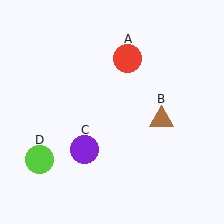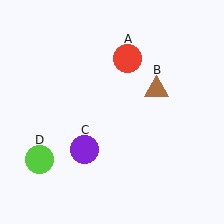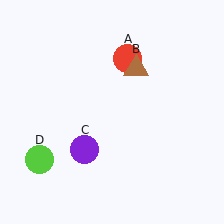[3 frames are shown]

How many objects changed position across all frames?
1 object changed position: brown triangle (object B).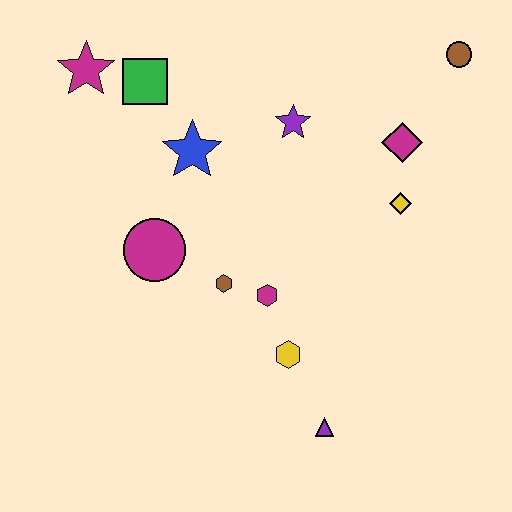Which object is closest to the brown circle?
The magenta diamond is closest to the brown circle.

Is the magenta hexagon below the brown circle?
Yes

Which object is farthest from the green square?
The purple triangle is farthest from the green square.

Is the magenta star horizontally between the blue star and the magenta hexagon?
No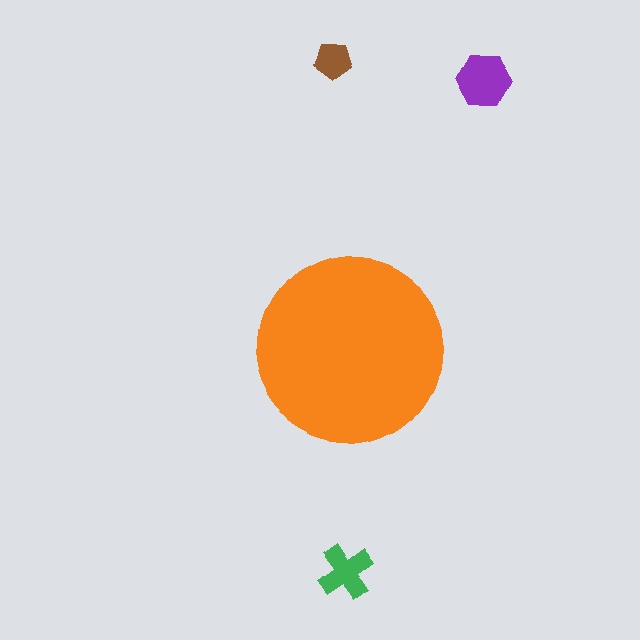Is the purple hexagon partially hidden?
No, the purple hexagon is fully visible.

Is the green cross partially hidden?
No, the green cross is fully visible.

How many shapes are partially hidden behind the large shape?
0 shapes are partially hidden.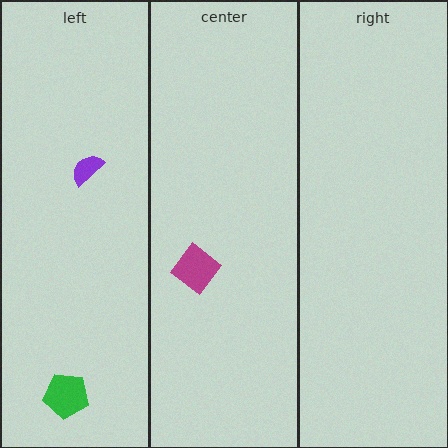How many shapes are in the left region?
2.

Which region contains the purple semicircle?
The left region.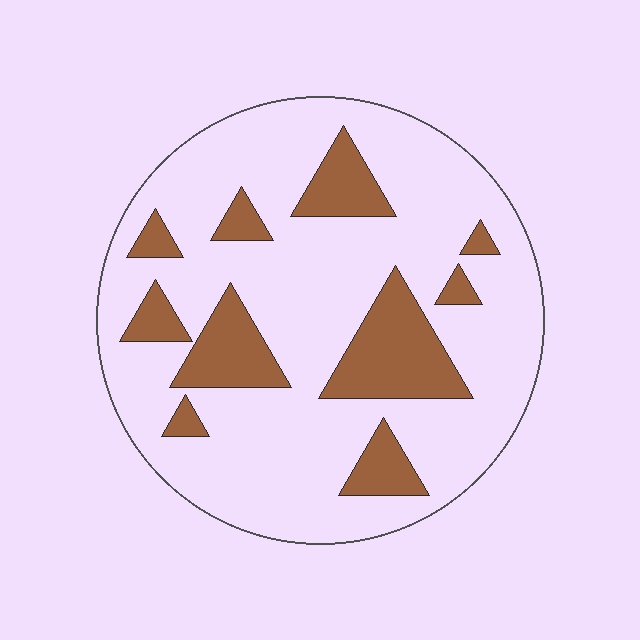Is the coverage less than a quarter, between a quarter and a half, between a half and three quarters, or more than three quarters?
Less than a quarter.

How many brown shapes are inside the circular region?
10.